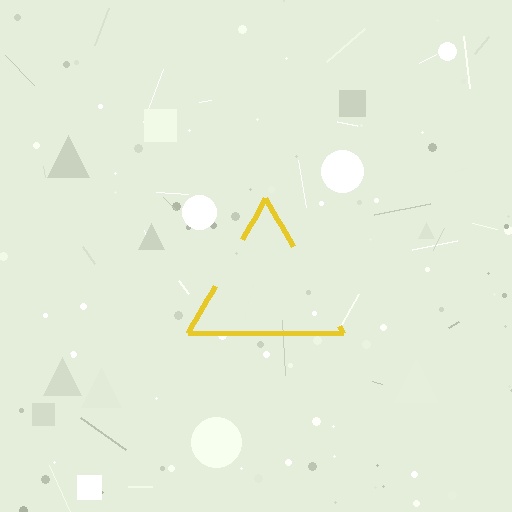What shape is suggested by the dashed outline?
The dashed outline suggests a triangle.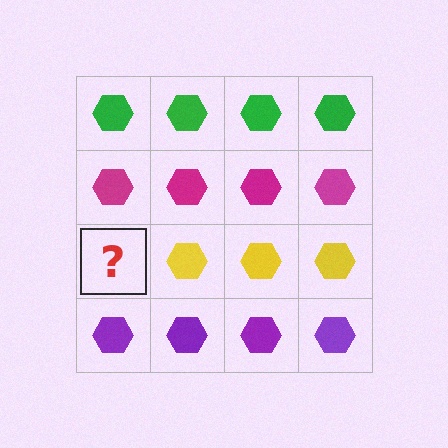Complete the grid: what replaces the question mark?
The question mark should be replaced with a yellow hexagon.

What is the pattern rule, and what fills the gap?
The rule is that each row has a consistent color. The gap should be filled with a yellow hexagon.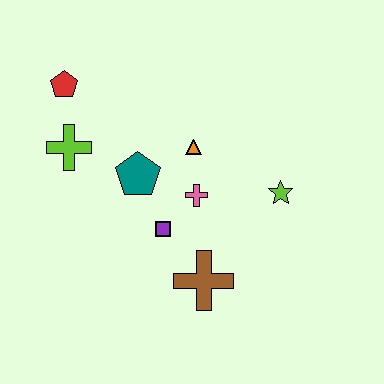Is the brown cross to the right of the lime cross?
Yes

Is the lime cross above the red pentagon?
No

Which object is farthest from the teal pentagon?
The lime star is farthest from the teal pentagon.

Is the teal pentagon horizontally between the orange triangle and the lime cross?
Yes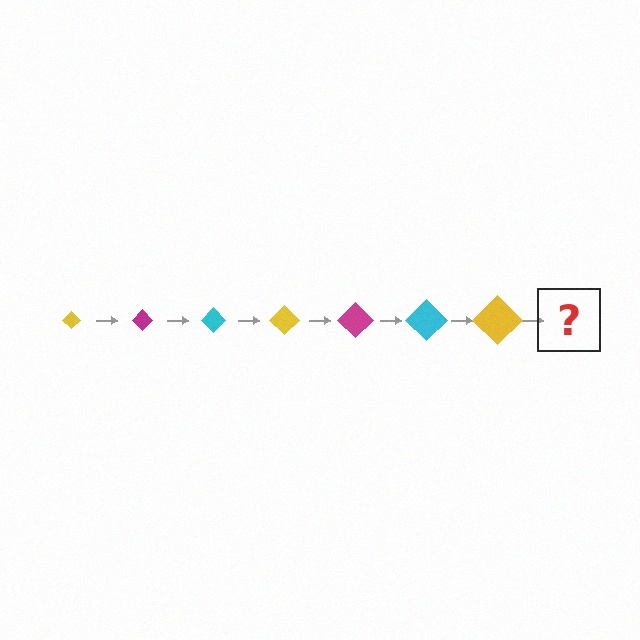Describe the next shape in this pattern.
It should be a magenta diamond, larger than the previous one.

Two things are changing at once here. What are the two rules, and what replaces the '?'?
The two rules are that the diamond grows larger each step and the color cycles through yellow, magenta, and cyan. The '?' should be a magenta diamond, larger than the previous one.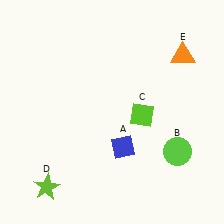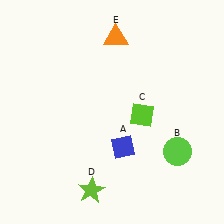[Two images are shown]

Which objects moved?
The objects that moved are: the lime star (D), the orange triangle (E).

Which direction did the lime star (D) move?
The lime star (D) moved right.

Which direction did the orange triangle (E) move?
The orange triangle (E) moved left.